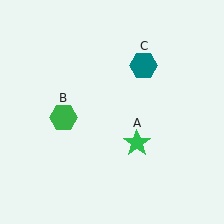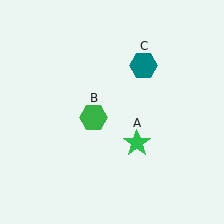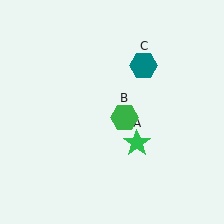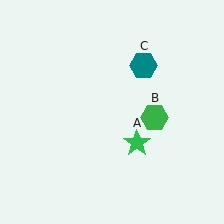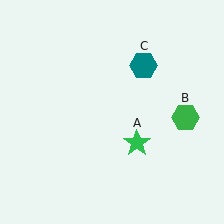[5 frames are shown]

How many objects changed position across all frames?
1 object changed position: green hexagon (object B).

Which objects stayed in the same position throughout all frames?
Green star (object A) and teal hexagon (object C) remained stationary.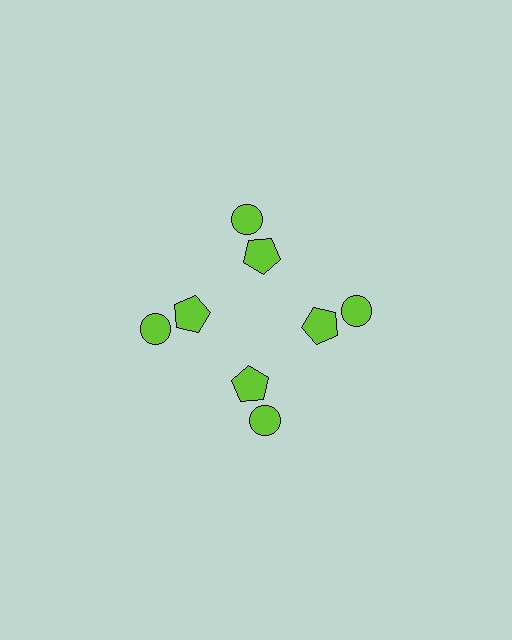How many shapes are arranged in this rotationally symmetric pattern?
There are 8 shapes, arranged in 4 groups of 2.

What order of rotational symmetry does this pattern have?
This pattern has 4-fold rotational symmetry.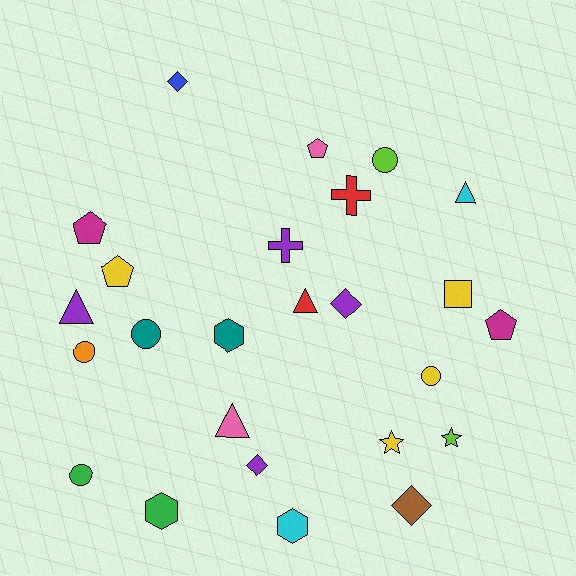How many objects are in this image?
There are 25 objects.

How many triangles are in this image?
There are 4 triangles.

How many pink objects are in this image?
There are 2 pink objects.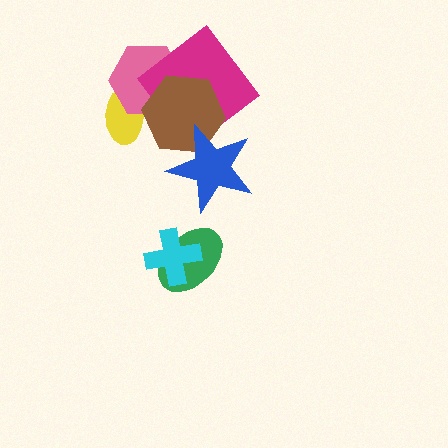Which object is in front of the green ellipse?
The cyan cross is in front of the green ellipse.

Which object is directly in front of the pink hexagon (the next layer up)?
The magenta diamond is directly in front of the pink hexagon.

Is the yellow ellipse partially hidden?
Yes, it is partially covered by another shape.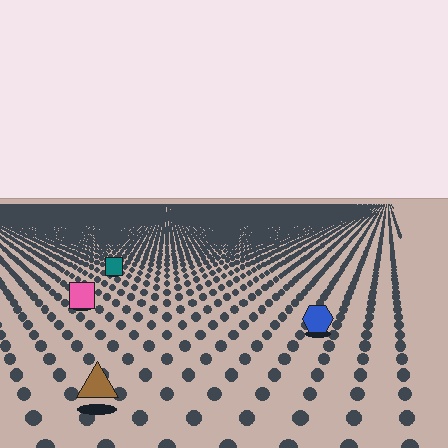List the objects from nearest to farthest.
From nearest to farthest: the brown triangle, the blue hexagon, the pink square, the teal square.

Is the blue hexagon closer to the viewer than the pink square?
Yes. The blue hexagon is closer — you can tell from the texture gradient: the ground texture is coarser near it.